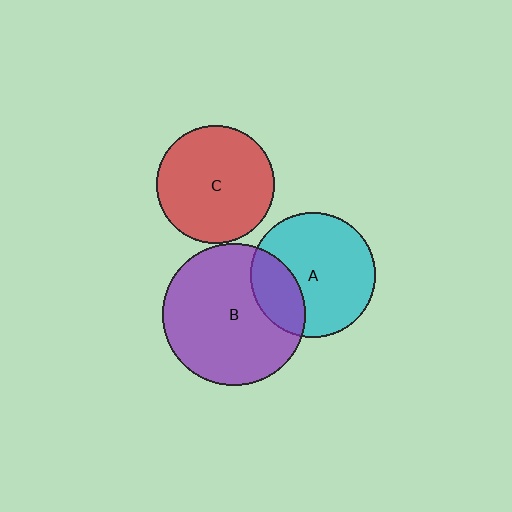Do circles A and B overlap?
Yes.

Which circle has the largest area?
Circle B (purple).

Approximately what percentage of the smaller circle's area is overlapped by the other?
Approximately 25%.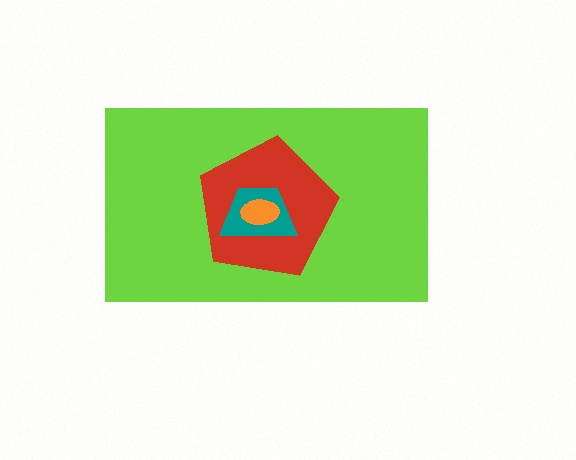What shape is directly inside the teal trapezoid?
The orange ellipse.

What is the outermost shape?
The lime rectangle.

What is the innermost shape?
The orange ellipse.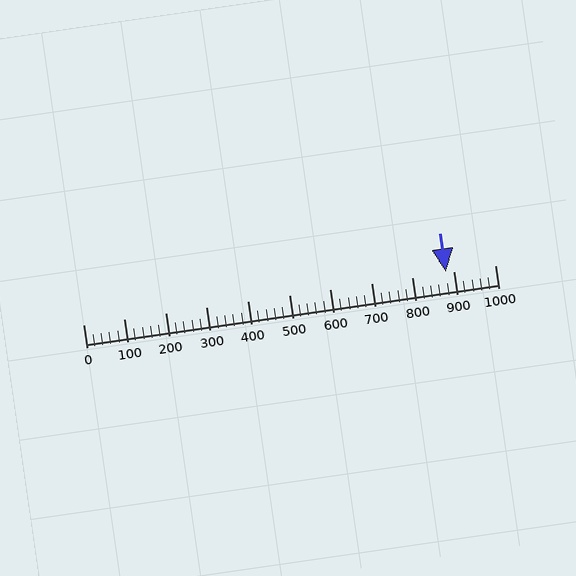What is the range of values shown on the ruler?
The ruler shows values from 0 to 1000.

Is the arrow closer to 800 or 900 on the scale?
The arrow is closer to 900.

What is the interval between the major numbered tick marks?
The major tick marks are spaced 100 units apart.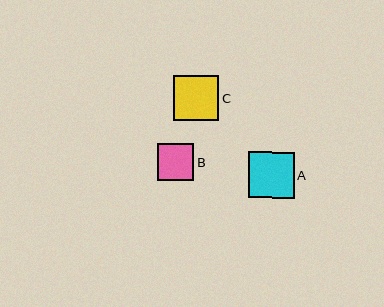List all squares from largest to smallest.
From largest to smallest: A, C, B.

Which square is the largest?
Square A is the largest with a size of approximately 46 pixels.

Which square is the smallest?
Square B is the smallest with a size of approximately 37 pixels.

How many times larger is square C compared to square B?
Square C is approximately 1.2 times the size of square B.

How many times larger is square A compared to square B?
Square A is approximately 1.3 times the size of square B.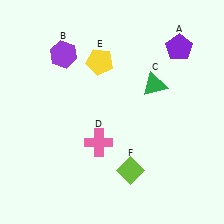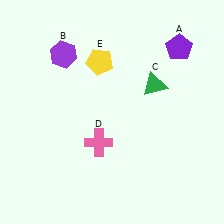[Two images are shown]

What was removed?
The lime diamond (F) was removed in Image 2.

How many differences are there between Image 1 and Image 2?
There is 1 difference between the two images.